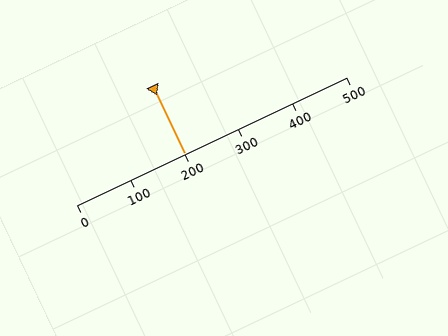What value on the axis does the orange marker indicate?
The marker indicates approximately 200.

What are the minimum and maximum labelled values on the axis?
The axis runs from 0 to 500.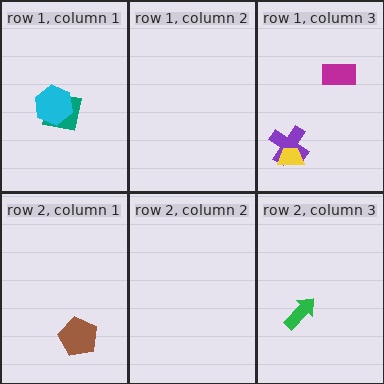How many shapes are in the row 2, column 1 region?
1.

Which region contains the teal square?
The row 1, column 1 region.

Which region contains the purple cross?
The row 1, column 3 region.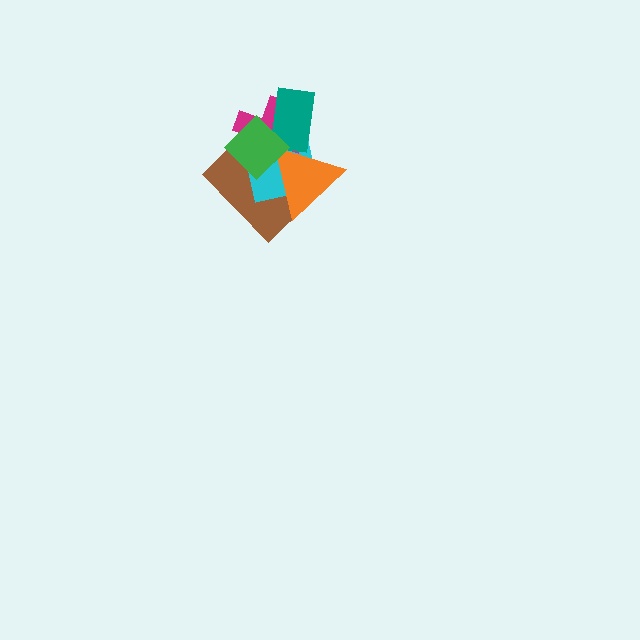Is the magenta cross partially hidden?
Yes, it is partially covered by another shape.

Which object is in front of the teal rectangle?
The green diamond is in front of the teal rectangle.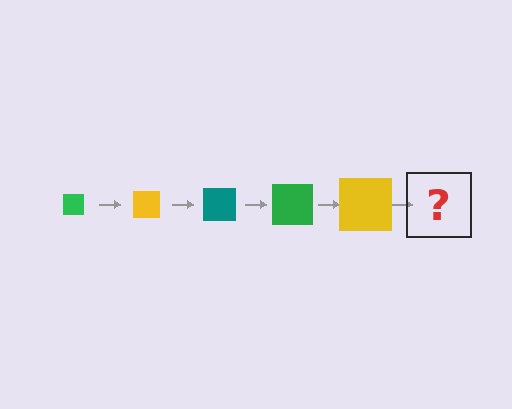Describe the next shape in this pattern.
It should be a teal square, larger than the previous one.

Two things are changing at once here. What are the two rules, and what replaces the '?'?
The two rules are that the square grows larger each step and the color cycles through green, yellow, and teal. The '?' should be a teal square, larger than the previous one.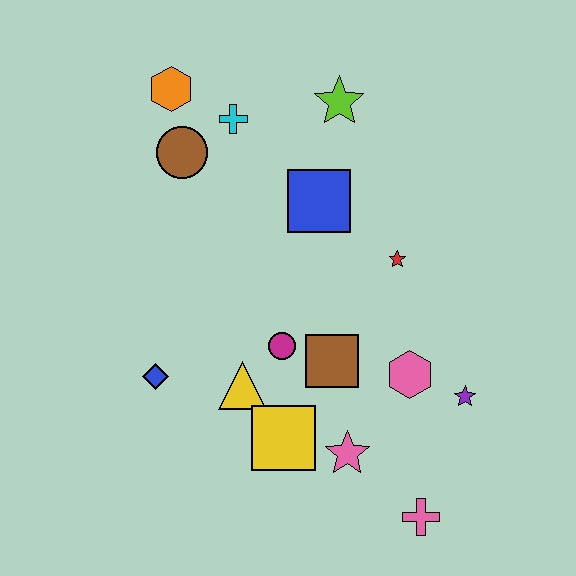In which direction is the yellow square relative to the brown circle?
The yellow square is below the brown circle.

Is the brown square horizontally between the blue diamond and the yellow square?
No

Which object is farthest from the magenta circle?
The orange hexagon is farthest from the magenta circle.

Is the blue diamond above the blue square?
No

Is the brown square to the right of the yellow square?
Yes